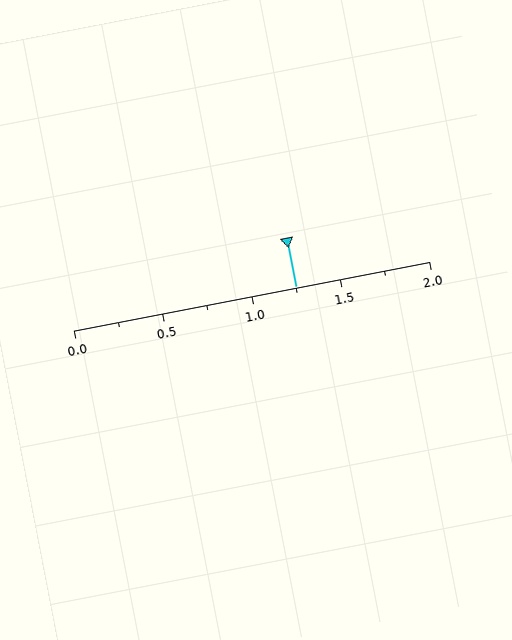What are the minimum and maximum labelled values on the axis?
The axis runs from 0.0 to 2.0.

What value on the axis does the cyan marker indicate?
The marker indicates approximately 1.25.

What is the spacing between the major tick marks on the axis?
The major ticks are spaced 0.5 apart.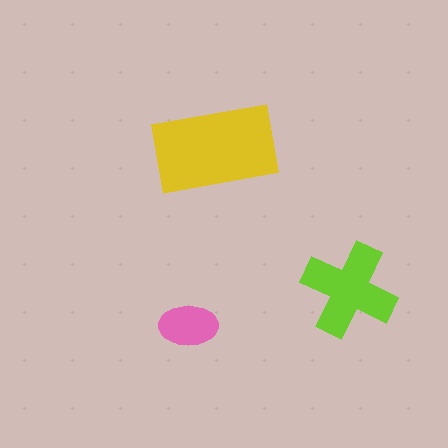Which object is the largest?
The yellow rectangle.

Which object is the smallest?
The pink ellipse.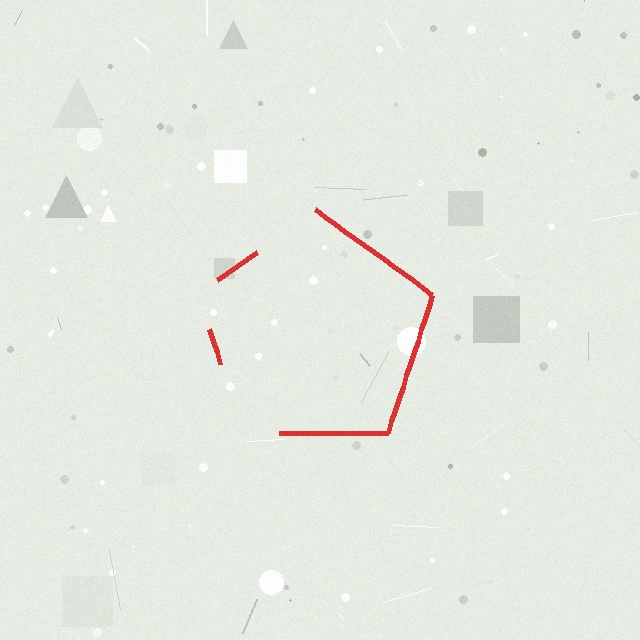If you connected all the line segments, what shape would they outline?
They would outline a pentagon.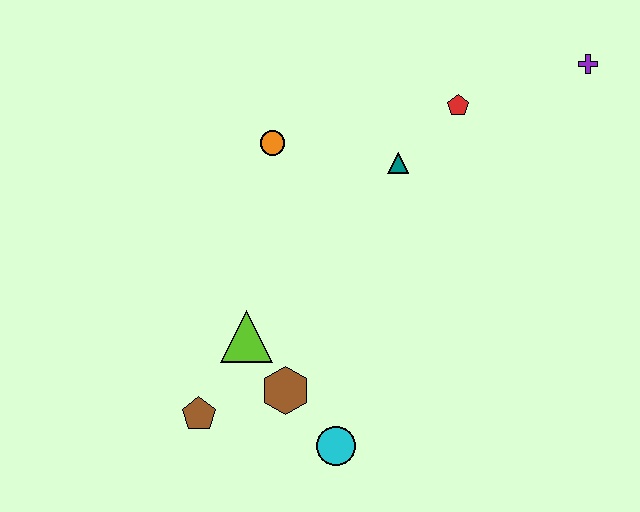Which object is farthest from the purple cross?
The brown pentagon is farthest from the purple cross.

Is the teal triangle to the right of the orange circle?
Yes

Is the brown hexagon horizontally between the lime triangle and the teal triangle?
Yes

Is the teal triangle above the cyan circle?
Yes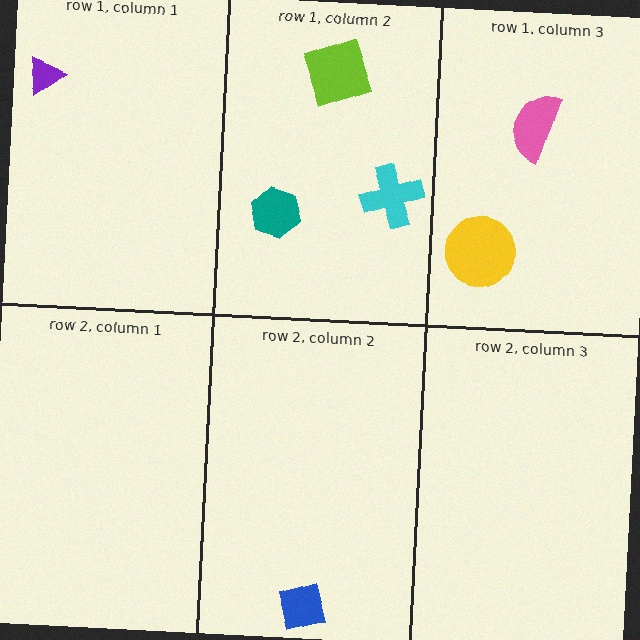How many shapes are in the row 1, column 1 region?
1.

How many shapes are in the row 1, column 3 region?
2.